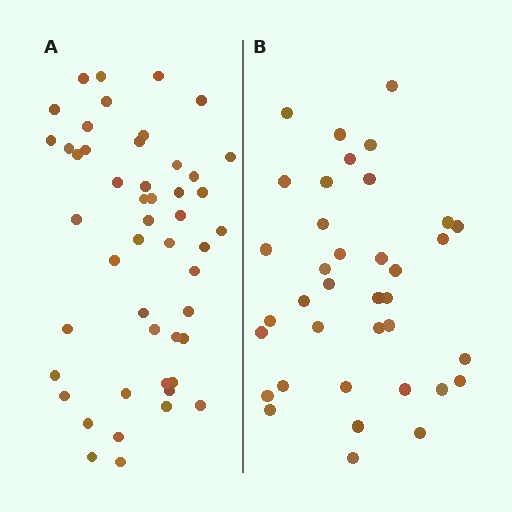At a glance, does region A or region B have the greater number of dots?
Region A (the left region) has more dots.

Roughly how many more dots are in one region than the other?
Region A has roughly 12 or so more dots than region B.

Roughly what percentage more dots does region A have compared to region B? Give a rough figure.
About 30% more.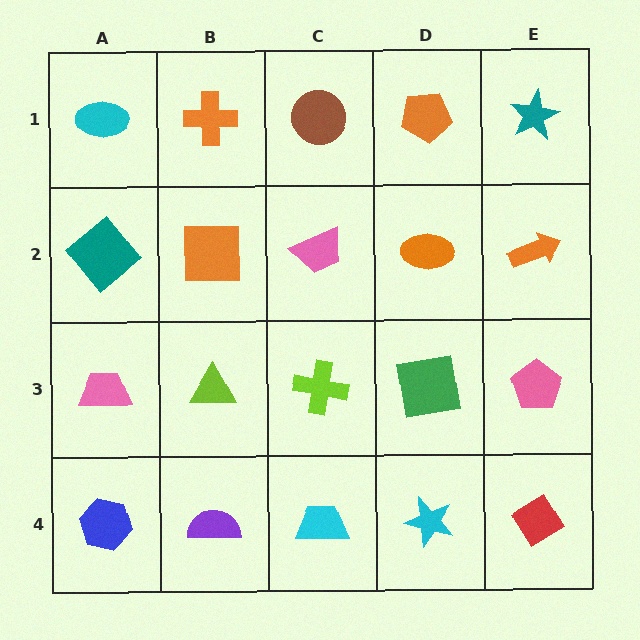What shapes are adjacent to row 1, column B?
An orange square (row 2, column B), a cyan ellipse (row 1, column A), a brown circle (row 1, column C).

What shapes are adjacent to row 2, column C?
A brown circle (row 1, column C), a lime cross (row 3, column C), an orange square (row 2, column B), an orange ellipse (row 2, column D).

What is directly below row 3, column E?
A red diamond.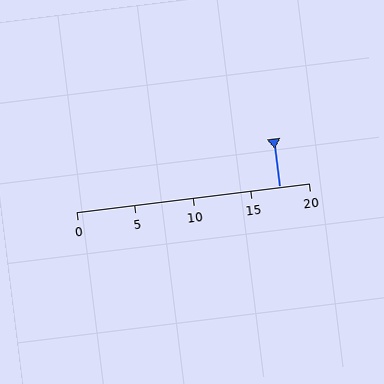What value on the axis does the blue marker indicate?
The marker indicates approximately 17.5.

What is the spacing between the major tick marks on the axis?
The major ticks are spaced 5 apart.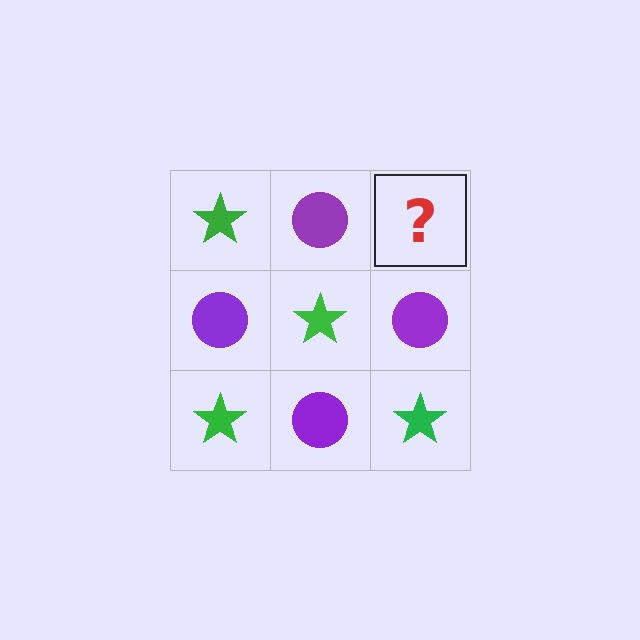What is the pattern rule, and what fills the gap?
The rule is that it alternates green star and purple circle in a checkerboard pattern. The gap should be filled with a green star.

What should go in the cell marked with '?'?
The missing cell should contain a green star.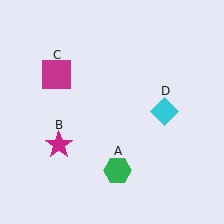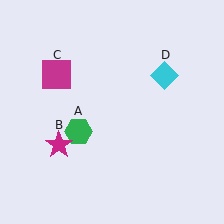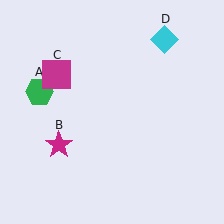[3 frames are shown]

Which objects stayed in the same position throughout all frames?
Magenta star (object B) and magenta square (object C) remained stationary.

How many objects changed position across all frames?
2 objects changed position: green hexagon (object A), cyan diamond (object D).